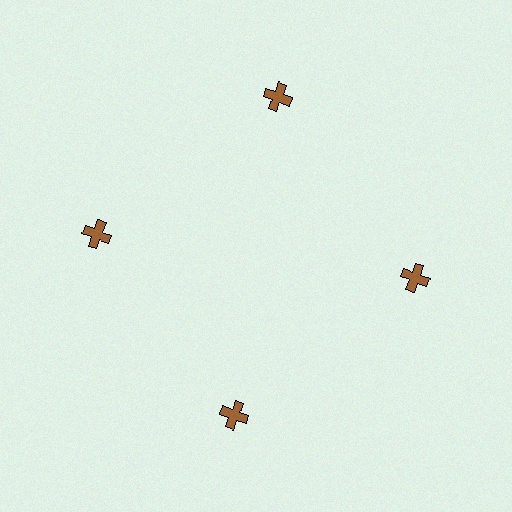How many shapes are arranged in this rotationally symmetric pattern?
There are 4 shapes, arranged in 4 groups of 1.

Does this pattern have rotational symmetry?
Yes, this pattern has 4-fold rotational symmetry. It looks the same after rotating 90 degrees around the center.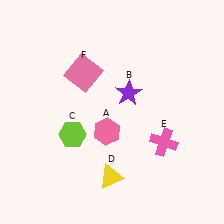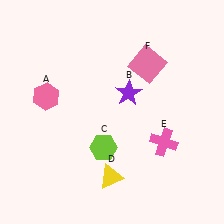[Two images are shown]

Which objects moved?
The objects that moved are: the pink hexagon (A), the lime hexagon (C), the pink square (F).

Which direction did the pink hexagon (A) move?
The pink hexagon (A) moved left.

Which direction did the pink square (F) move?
The pink square (F) moved right.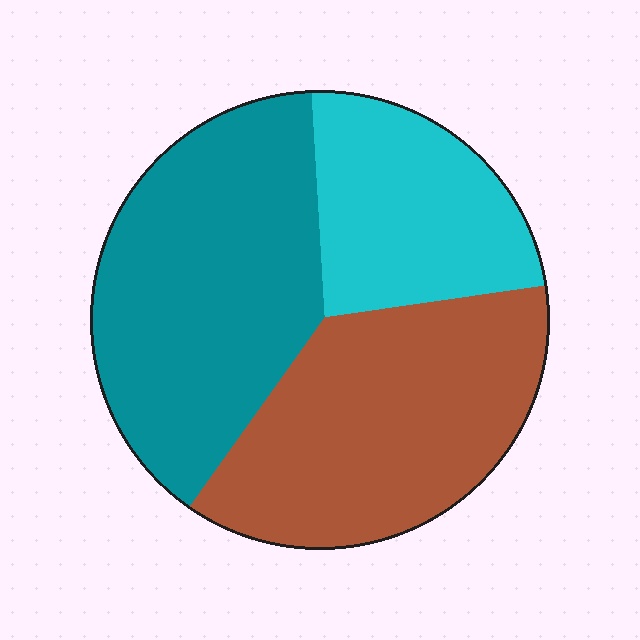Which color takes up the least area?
Cyan, at roughly 25%.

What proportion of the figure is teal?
Teal takes up between a third and a half of the figure.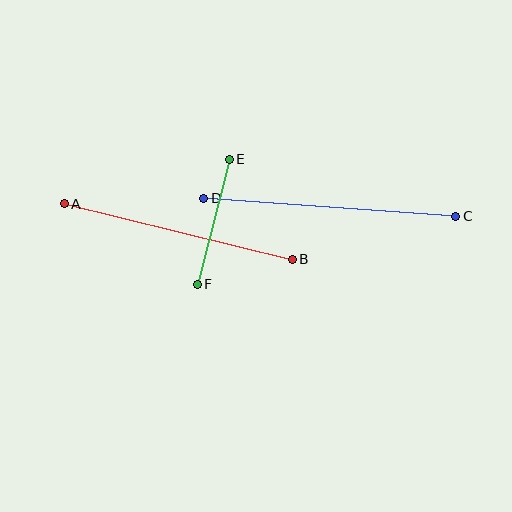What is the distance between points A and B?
The distance is approximately 235 pixels.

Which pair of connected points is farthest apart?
Points C and D are farthest apart.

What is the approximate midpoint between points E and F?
The midpoint is at approximately (213, 222) pixels.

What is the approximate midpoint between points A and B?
The midpoint is at approximately (178, 231) pixels.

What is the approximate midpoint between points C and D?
The midpoint is at approximately (330, 207) pixels.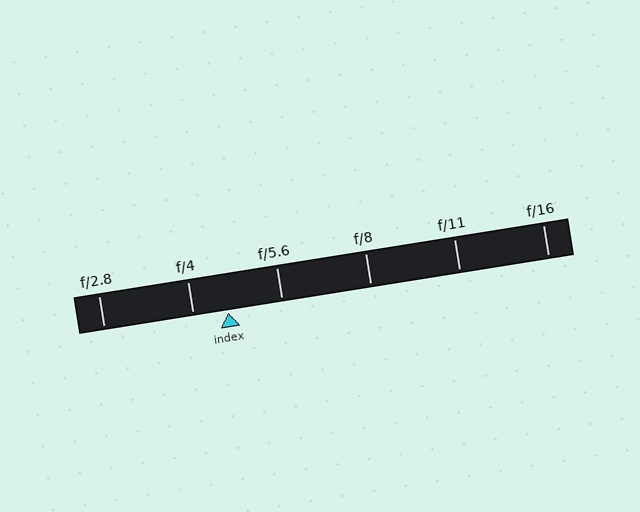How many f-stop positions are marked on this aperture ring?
There are 6 f-stop positions marked.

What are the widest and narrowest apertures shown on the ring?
The widest aperture shown is f/2.8 and the narrowest is f/16.